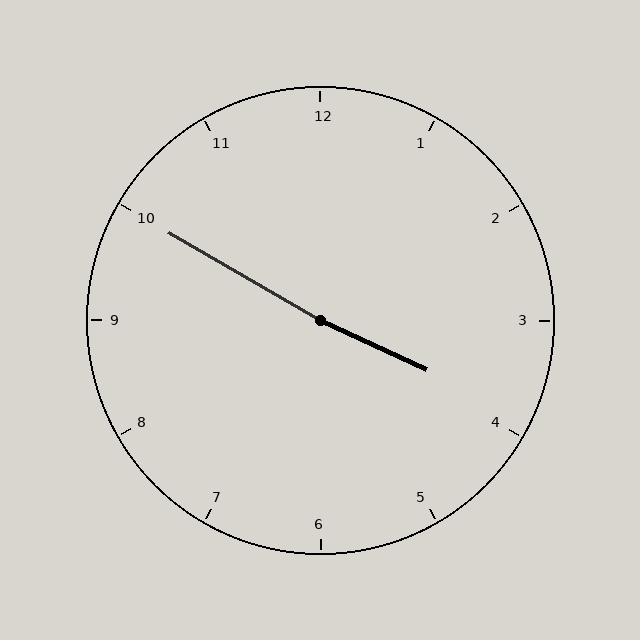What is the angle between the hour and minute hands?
Approximately 175 degrees.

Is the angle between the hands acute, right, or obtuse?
It is obtuse.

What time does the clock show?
3:50.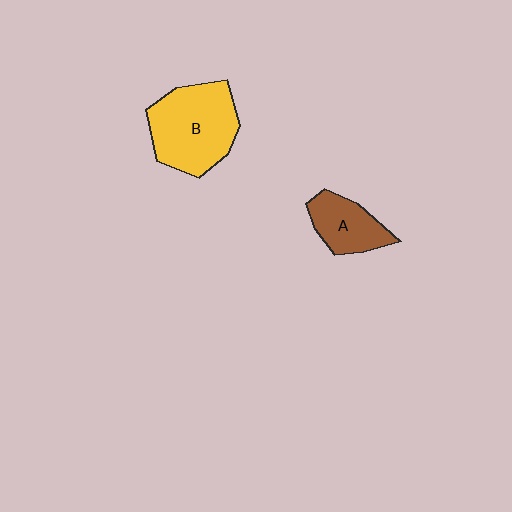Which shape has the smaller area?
Shape A (brown).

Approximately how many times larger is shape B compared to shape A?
Approximately 1.9 times.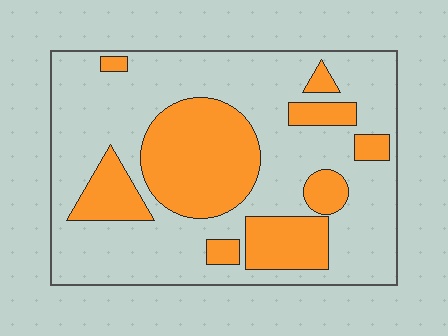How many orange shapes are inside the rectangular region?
9.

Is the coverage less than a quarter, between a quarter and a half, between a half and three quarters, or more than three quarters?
Between a quarter and a half.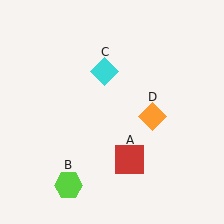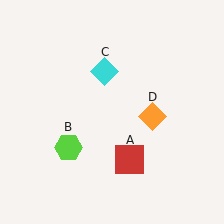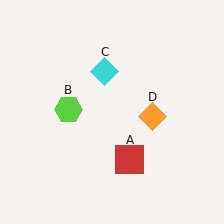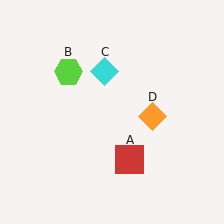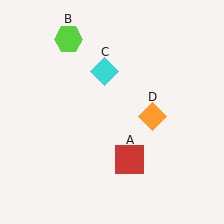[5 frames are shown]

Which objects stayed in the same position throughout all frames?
Red square (object A) and cyan diamond (object C) and orange diamond (object D) remained stationary.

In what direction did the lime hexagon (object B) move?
The lime hexagon (object B) moved up.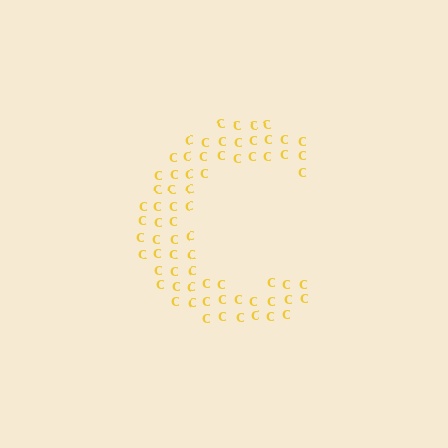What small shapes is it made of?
It is made of small letter C's.